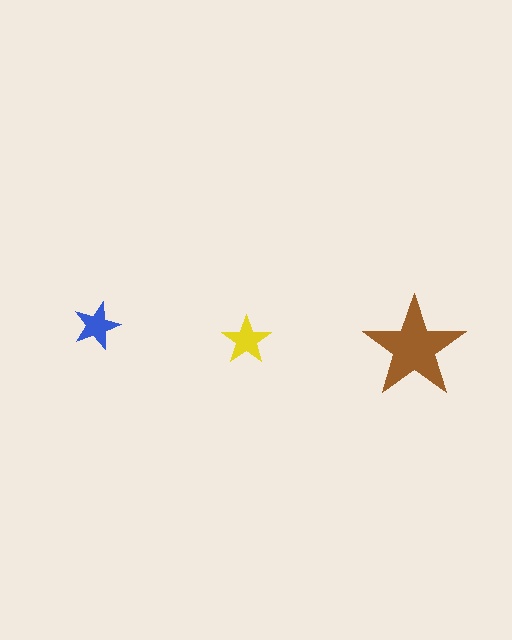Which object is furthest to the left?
The blue star is leftmost.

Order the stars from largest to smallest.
the brown one, the yellow one, the blue one.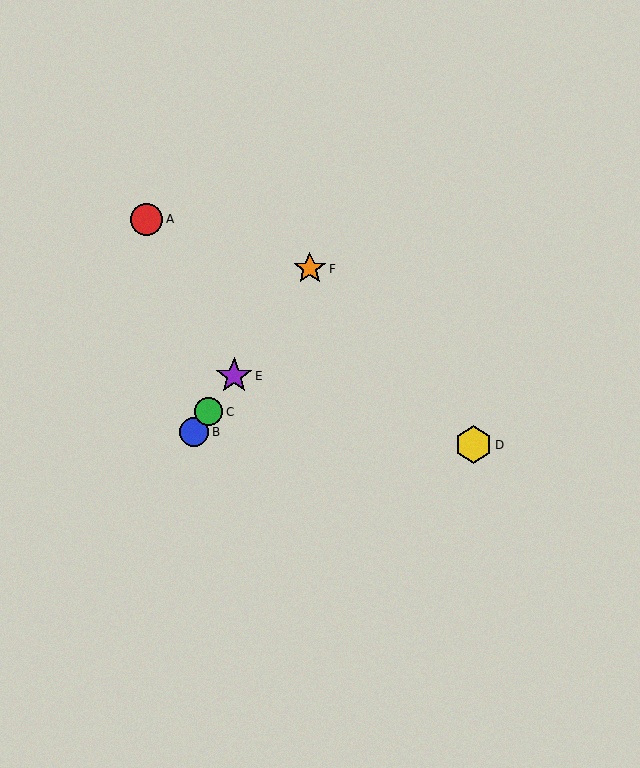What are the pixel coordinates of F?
Object F is at (310, 269).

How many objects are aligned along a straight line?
4 objects (B, C, E, F) are aligned along a straight line.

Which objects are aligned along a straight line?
Objects B, C, E, F are aligned along a straight line.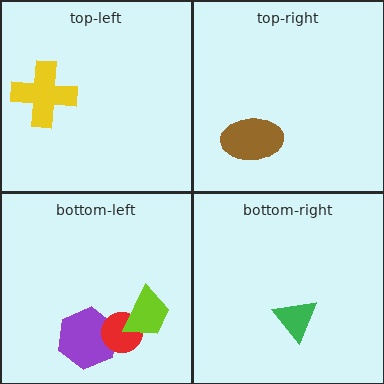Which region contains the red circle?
The bottom-left region.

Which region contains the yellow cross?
The top-left region.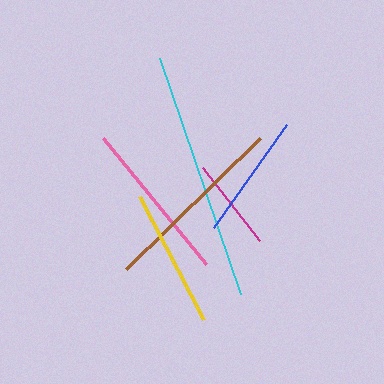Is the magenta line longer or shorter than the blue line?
The blue line is longer than the magenta line.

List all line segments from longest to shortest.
From longest to shortest: cyan, brown, pink, yellow, blue, magenta.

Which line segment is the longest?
The cyan line is the longest at approximately 250 pixels.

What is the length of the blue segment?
The blue segment is approximately 127 pixels long.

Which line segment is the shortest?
The magenta line is the shortest at approximately 92 pixels.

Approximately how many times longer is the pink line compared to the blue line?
The pink line is approximately 1.3 times the length of the blue line.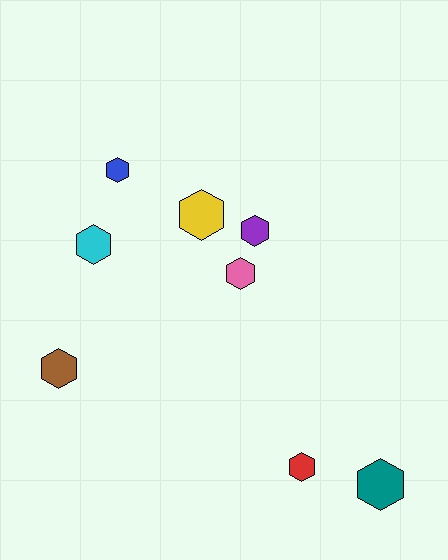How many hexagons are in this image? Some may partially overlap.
There are 8 hexagons.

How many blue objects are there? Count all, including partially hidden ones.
There is 1 blue object.